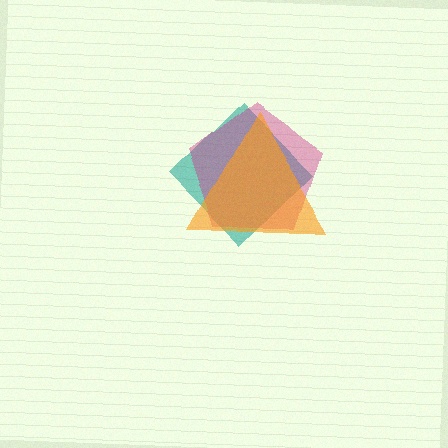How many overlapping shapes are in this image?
There are 3 overlapping shapes in the image.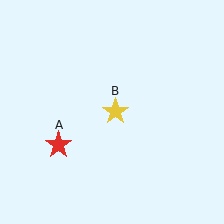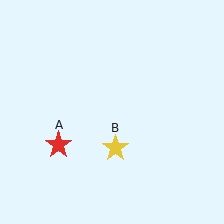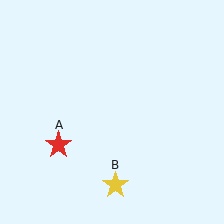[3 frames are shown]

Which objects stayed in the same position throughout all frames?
Red star (object A) remained stationary.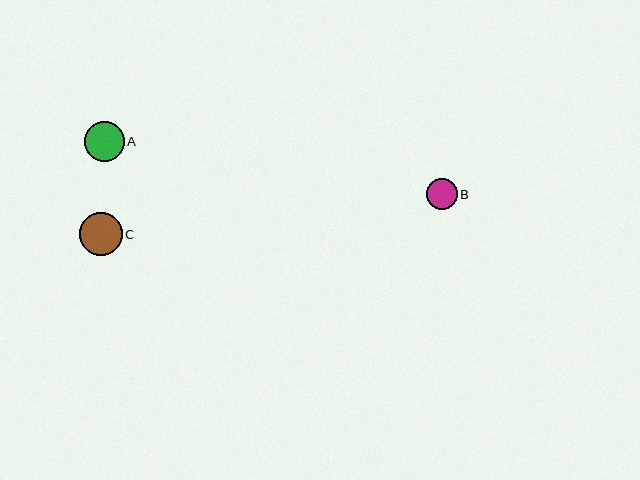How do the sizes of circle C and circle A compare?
Circle C and circle A are approximately the same size.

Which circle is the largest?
Circle C is the largest with a size of approximately 43 pixels.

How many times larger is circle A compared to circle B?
Circle A is approximately 1.3 times the size of circle B.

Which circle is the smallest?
Circle B is the smallest with a size of approximately 31 pixels.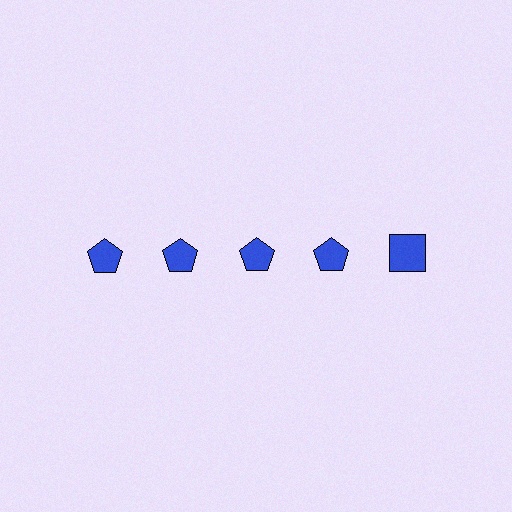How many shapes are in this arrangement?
There are 5 shapes arranged in a grid pattern.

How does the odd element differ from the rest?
It has a different shape: square instead of pentagon.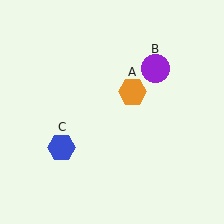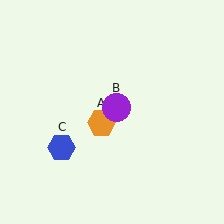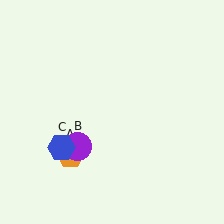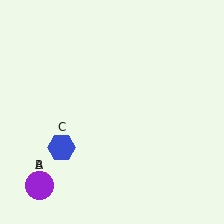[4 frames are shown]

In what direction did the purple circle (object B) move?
The purple circle (object B) moved down and to the left.